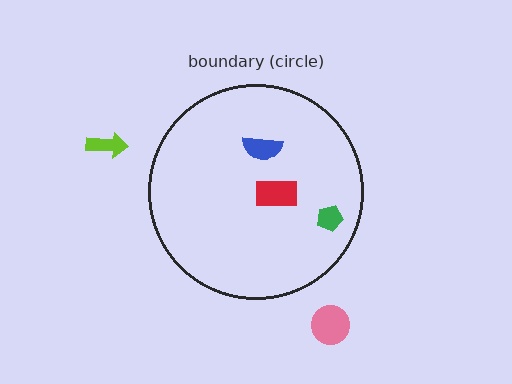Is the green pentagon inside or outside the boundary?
Inside.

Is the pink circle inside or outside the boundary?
Outside.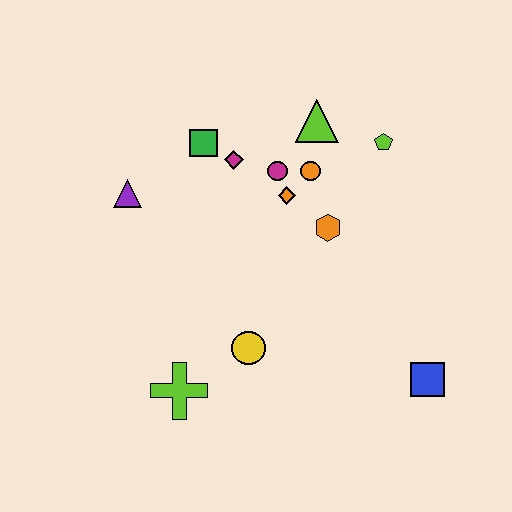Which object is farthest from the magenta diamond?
The blue square is farthest from the magenta diamond.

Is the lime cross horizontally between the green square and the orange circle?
No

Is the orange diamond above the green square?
No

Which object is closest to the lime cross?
The yellow circle is closest to the lime cross.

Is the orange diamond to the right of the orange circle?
No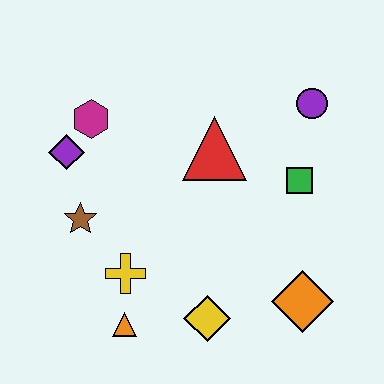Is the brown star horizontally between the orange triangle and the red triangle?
No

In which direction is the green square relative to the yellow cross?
The green square is to the right of the yellow cross.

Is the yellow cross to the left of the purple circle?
Yes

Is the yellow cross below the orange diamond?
No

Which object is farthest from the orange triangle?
The purple circle is farthest from the orange triangle.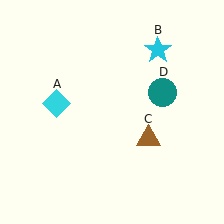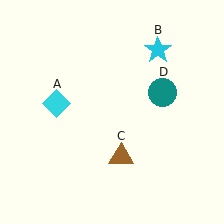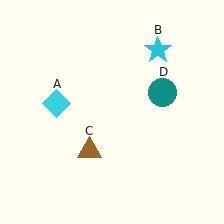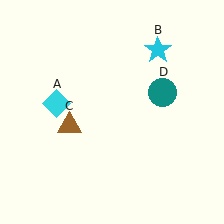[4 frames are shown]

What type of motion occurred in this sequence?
The brown triangle (object C) rotated clockwise around the center of the scene.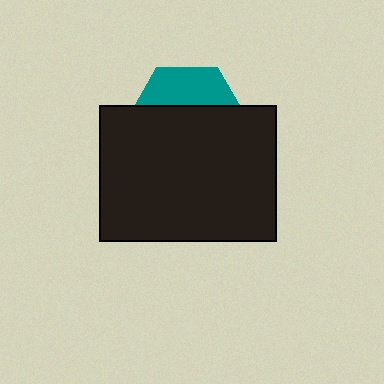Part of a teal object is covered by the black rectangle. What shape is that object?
It is a hexagon.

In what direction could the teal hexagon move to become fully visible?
The teal hexagon could move up. That would shift it out from behind the black rectangle entirely.